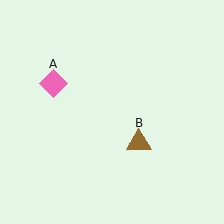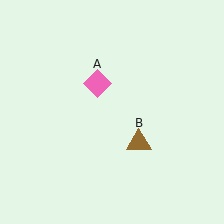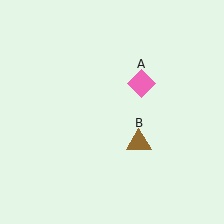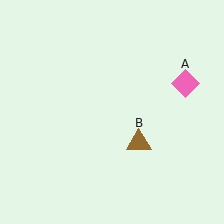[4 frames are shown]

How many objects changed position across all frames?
1 object changed position: pink diamond (object A).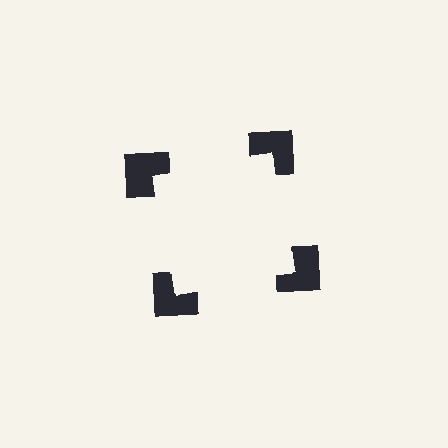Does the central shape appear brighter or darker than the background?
It typically appears slightly brighter than the background, even though no actual brightness change is drawn.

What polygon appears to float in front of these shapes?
An illusory square — its edges are inferred from the aligned wedge cuts in the notched squares, not physically drawn.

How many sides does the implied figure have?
4 sides.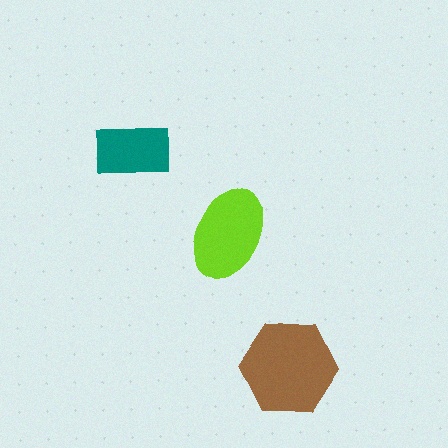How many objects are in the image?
There are 3 objects in the image.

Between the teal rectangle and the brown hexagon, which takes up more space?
The brown hexagon.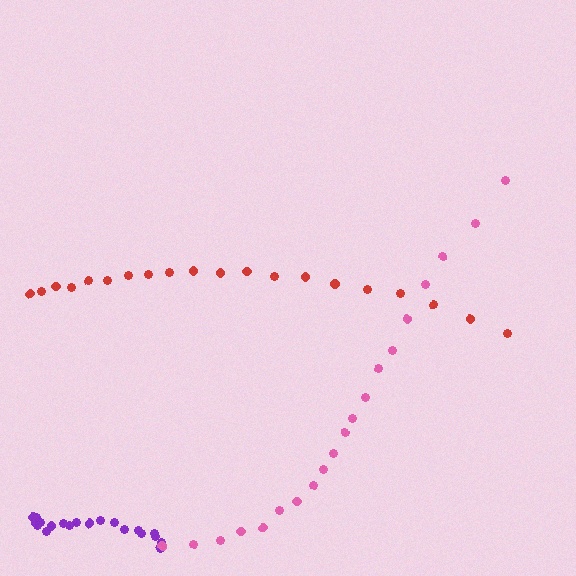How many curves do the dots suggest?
There are 3 distinct paths.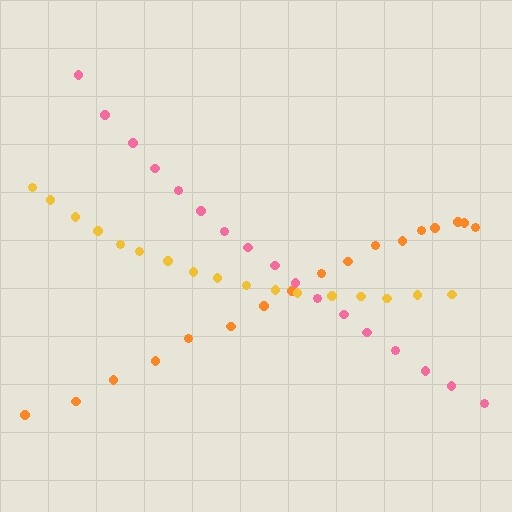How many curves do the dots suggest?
There are 3 distinct paths.